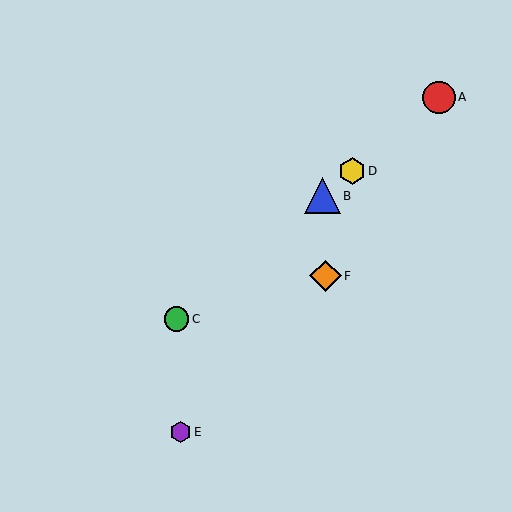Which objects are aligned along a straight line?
Objects A, B, C, D are aligned along a straight line.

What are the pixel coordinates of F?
Object F is at (326, 276).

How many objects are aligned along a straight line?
4 objects (A, B, C, D) are aligned along a straight line.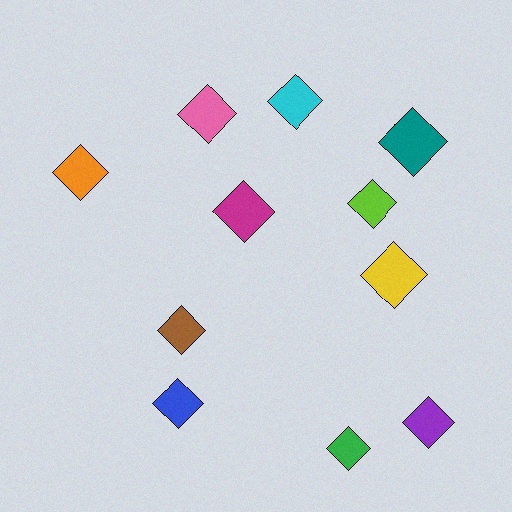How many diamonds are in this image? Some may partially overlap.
There are 11 diamonds.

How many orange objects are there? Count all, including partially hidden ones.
There is 1 orange object.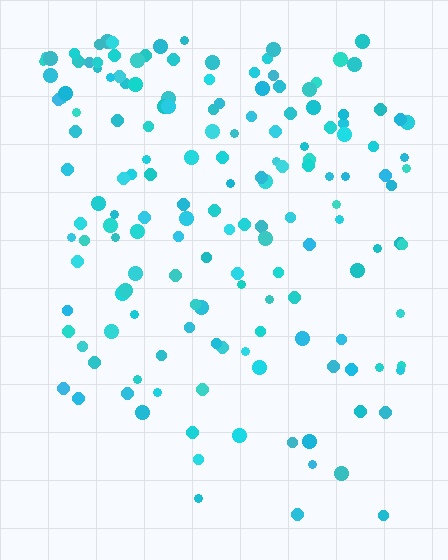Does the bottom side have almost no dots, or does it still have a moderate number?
Still a moderate number, just noticeably fewer than the top.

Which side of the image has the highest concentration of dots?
The top.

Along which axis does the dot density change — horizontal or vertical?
Vertical.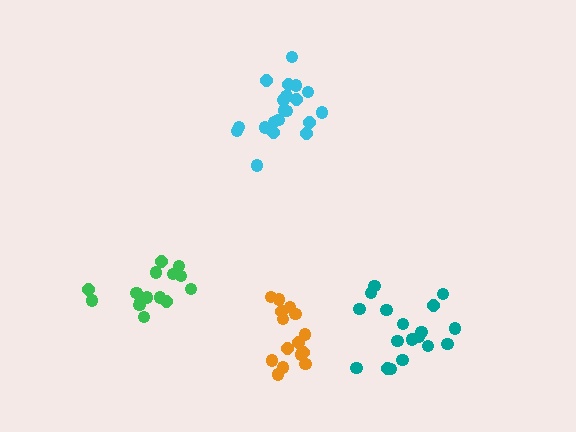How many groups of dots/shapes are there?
There are 4 groups.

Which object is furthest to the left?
The green cluster is leftmost.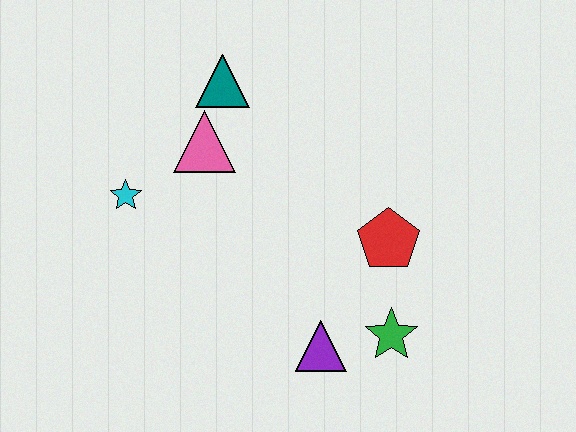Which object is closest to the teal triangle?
The pink triangle is closest to the teal triangle.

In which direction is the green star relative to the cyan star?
The green star is to the right of the cyan star.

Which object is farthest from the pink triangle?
The green star is farthest from the pink triangle.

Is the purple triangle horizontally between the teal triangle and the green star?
Yes